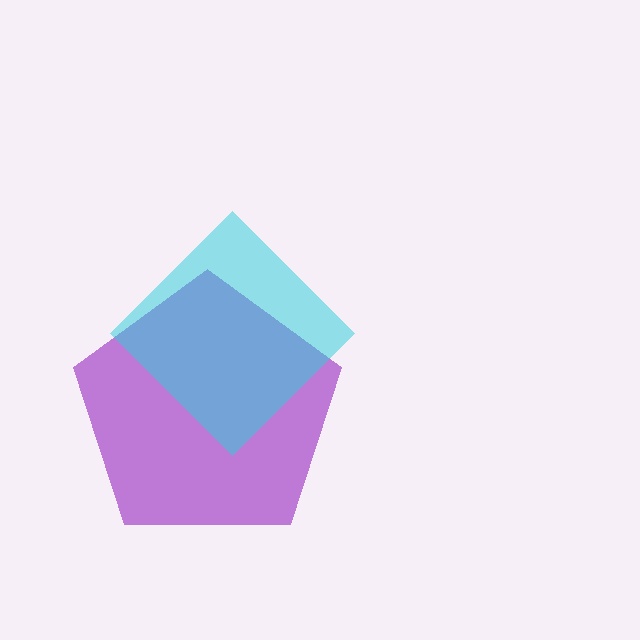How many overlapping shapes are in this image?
There are 2 overlapping shapes in the image.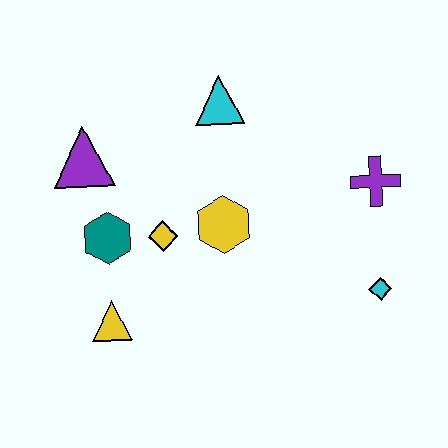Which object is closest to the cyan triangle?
The yellow hexagon is closest to the cyan triangle.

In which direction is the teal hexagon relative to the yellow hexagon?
The teal hexagon is to the left of the yellow hexagon.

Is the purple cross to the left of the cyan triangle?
No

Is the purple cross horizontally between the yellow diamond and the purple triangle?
No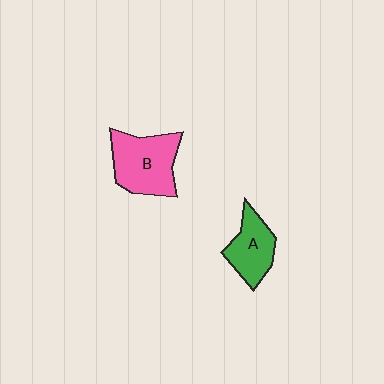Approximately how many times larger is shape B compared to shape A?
Approximately 1.5 times.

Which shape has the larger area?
Shape B (pink).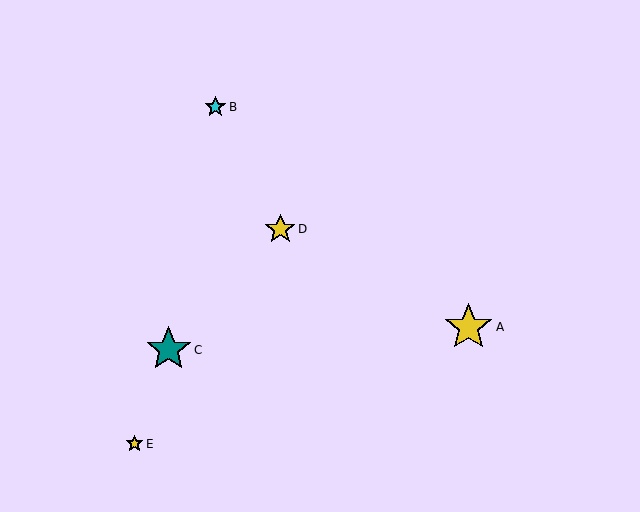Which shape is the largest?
The yellow star (labeled A) is the largest.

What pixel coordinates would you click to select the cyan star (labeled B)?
Click at (215, 107) to select the cyan star B.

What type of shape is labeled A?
Shape A is a yellow star.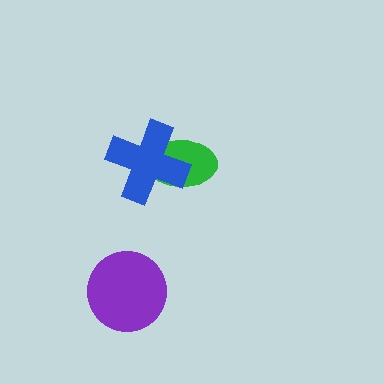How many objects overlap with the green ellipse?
1 object overlaps with the green ellipse.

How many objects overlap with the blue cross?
1 object overlaps with the blue cross.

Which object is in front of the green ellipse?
The blue cross is in front of the green ellipse.